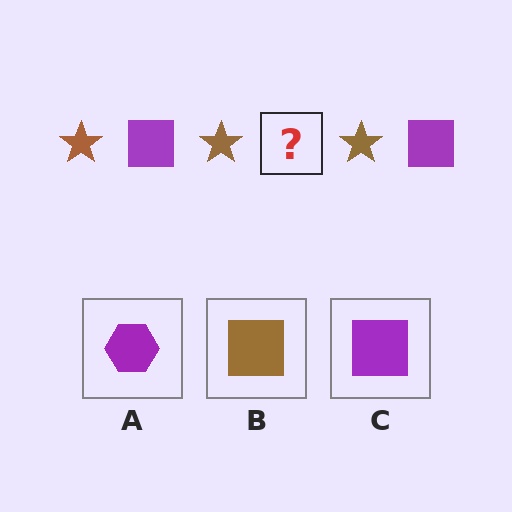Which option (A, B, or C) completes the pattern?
C.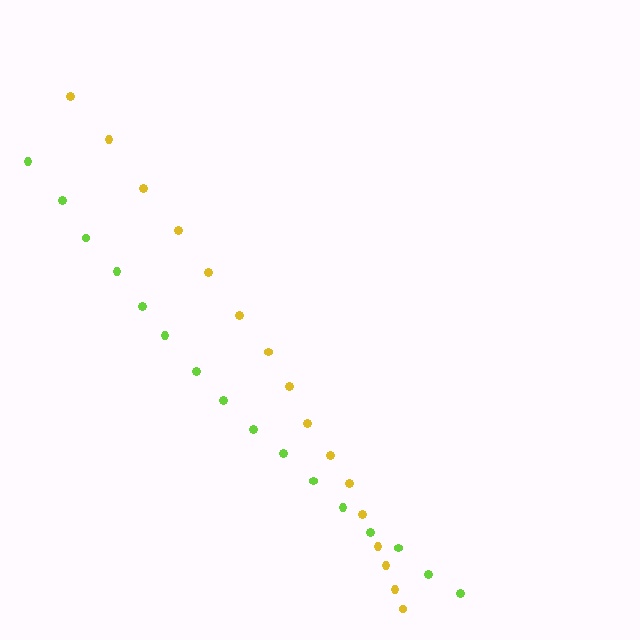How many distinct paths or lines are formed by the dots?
There are 2 distinct paths.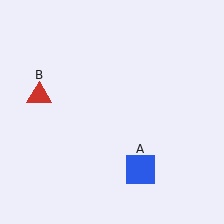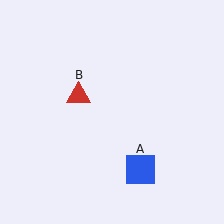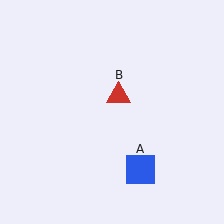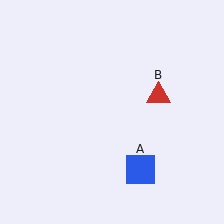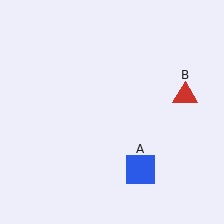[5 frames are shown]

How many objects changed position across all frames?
1 object changed position: red triangle (object B).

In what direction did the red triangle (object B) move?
The red triangle (object B) moved right.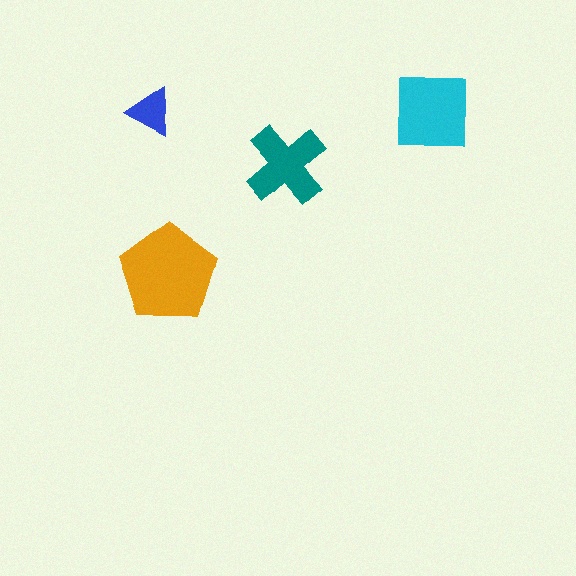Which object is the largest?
The orange pentagon.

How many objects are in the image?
There are 4 objects in the image.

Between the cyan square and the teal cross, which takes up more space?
The cyan square.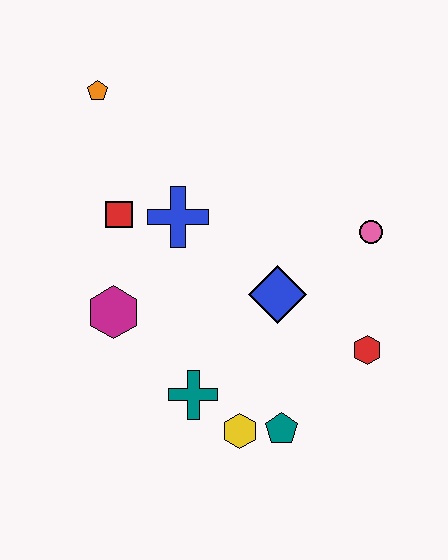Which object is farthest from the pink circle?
The orange pentagon is farthest from the pink circle.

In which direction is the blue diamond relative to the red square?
The blue diamond is to the right of the red square.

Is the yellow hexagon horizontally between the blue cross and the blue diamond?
Yes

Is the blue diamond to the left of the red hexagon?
Yes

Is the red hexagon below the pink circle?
Yes